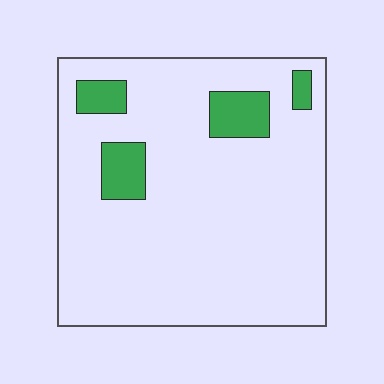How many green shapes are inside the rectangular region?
4.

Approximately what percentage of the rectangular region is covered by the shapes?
Approximately 10%.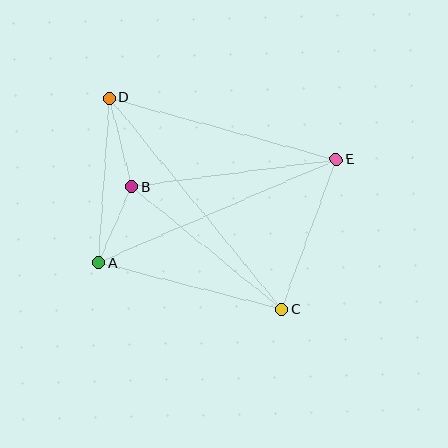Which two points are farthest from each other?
Points C and D are farthest from each other.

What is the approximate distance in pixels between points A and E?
The distance between A and E is approximately 259 pixels.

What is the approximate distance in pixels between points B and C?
The distance between B and C is approximately 194 pixels.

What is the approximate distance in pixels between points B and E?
The distance between B and E is approximately 206 pixels.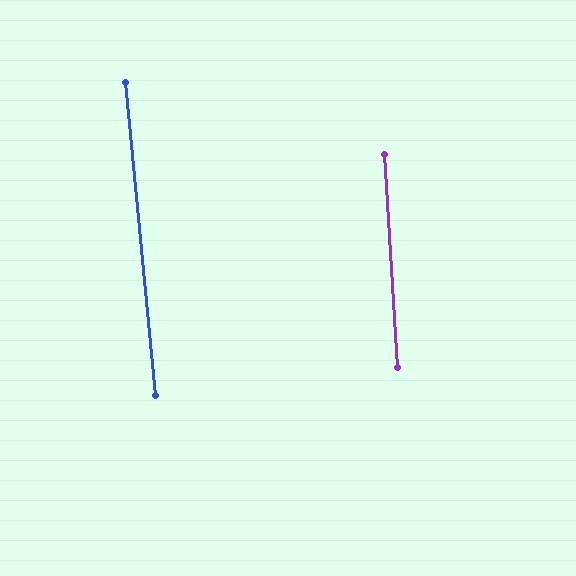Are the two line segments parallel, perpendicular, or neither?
Parallel — their directions differ by only 1.9°.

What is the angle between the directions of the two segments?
Approximately 2 degrees.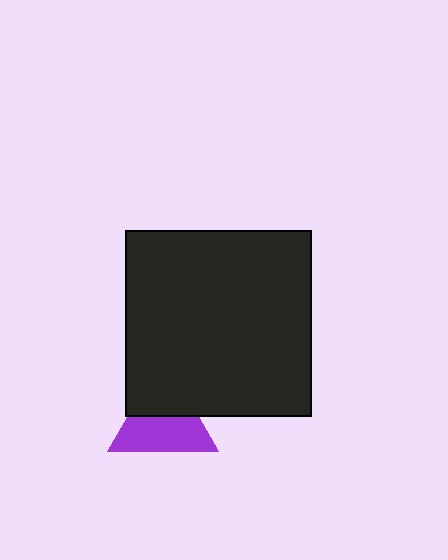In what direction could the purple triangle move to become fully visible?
The purple triangle could move down. That would shift it out from behind the black square entirely.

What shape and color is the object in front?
The object in front is a black square.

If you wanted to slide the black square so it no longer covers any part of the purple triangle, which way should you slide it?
Slide it up — that is the most direct way to separate the two shapes.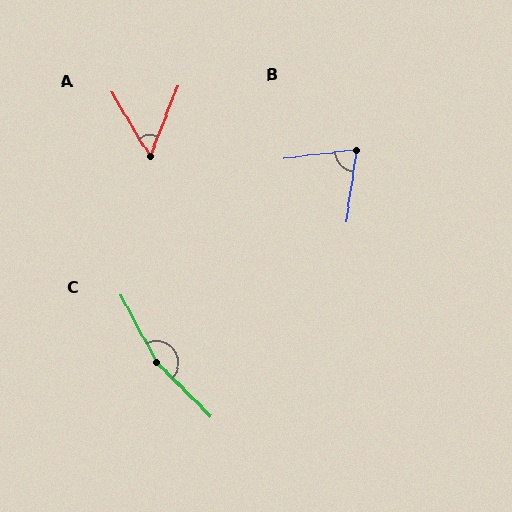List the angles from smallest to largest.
A (52°), B (75°), C (163°).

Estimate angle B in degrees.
Approximately 75 degrees.